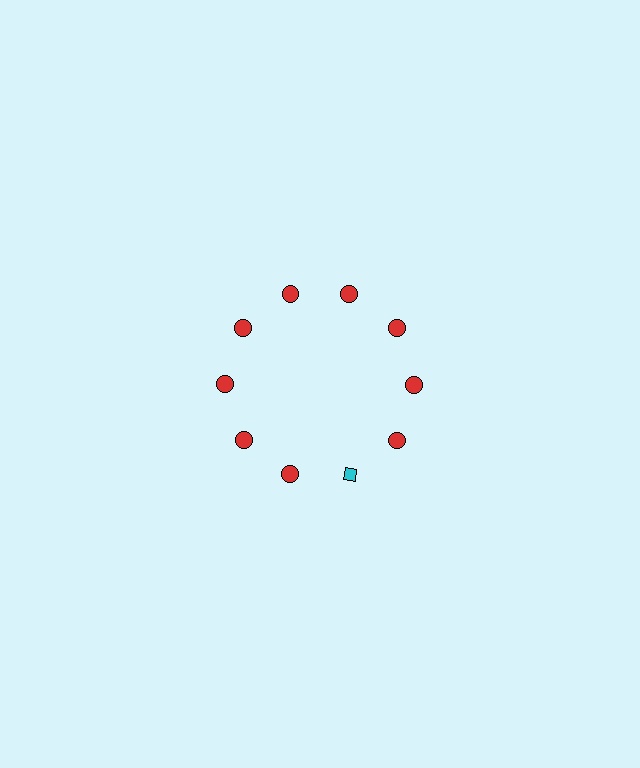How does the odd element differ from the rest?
It differs in both color (cyan instead of red) and shape (diamond instead of circle).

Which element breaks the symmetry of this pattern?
The cyan diamond at roughly the 5 o'clock position breaks the symmetry. All other shapes are red circles.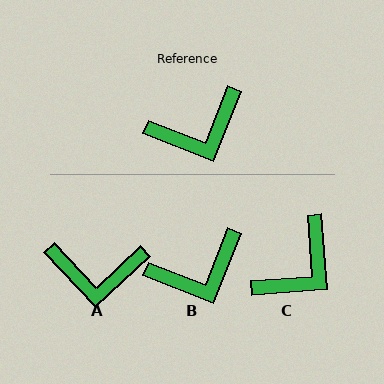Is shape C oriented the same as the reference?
No, it is off by about 26 degrees.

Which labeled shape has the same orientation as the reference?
B.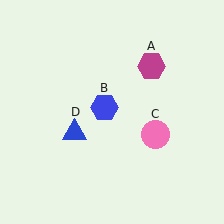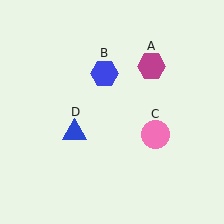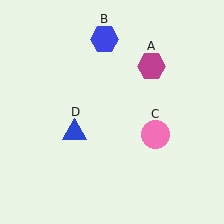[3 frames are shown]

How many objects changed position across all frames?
1 object changed position: blue hexagon (object B).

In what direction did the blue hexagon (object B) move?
The blue hexagon (object B) moved up.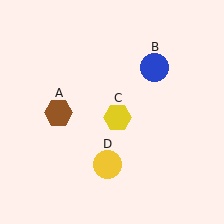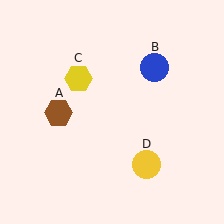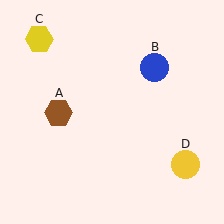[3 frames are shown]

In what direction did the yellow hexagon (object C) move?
The yellow hexagon (object C) moved up and to the left.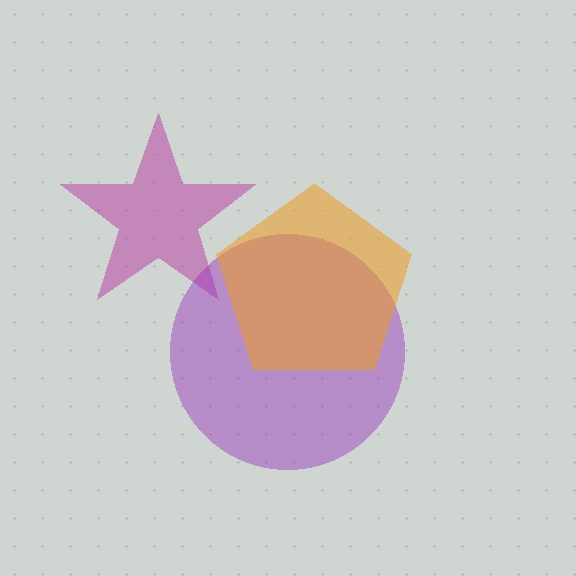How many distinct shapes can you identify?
There are 3 distinct shapes: a magenta star, a purple circle, an orange pentagon.